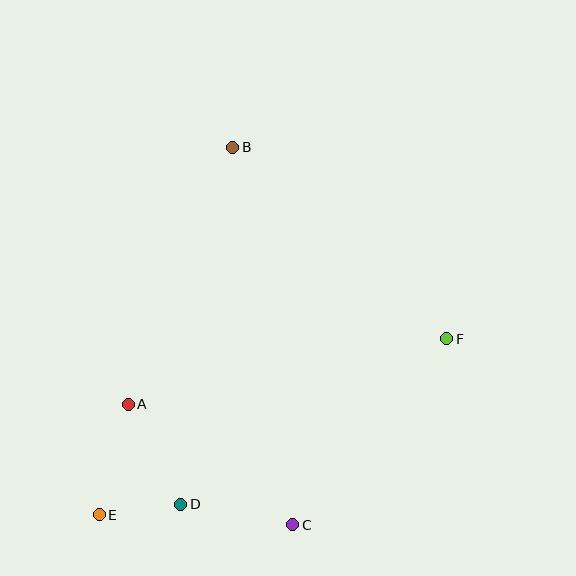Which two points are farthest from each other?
Points B and E are farthest from each other.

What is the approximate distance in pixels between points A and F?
The distance between A and F is approximately 325 pixels.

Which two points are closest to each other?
Points D and E are closest to each other.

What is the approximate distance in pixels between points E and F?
The distance between E and F is approximately 390 pixels.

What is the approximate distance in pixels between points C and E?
The distance between C and E is approximately 194 pixels.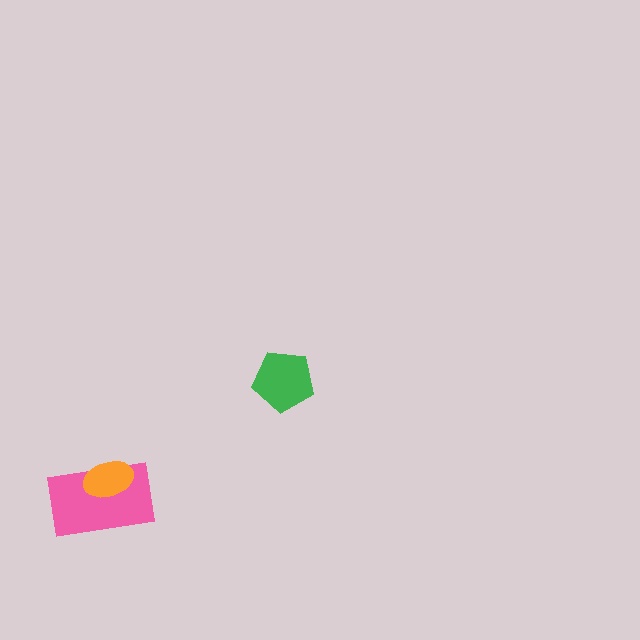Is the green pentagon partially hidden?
No, no other shape covers it.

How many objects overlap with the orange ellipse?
1 object overlaps with the orange ellipse.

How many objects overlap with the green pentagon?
0 objects overlap with the green pentagon.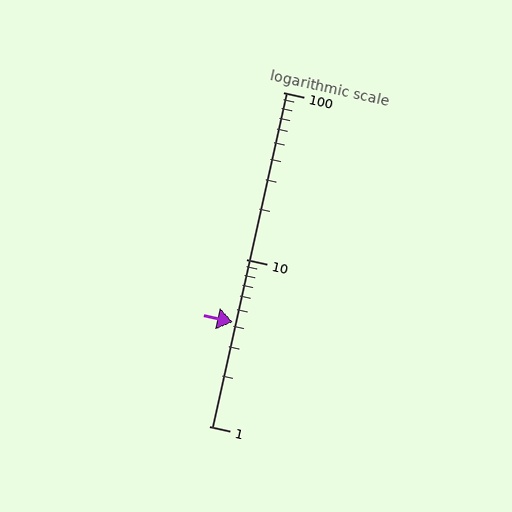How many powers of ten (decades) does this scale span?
The scale spans 2 decades, from 1 to 100.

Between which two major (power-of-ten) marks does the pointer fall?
The pointer is between 1 and 10.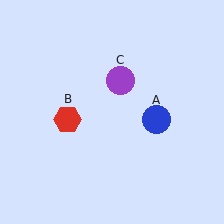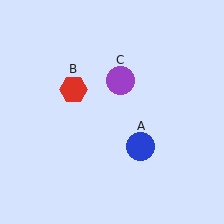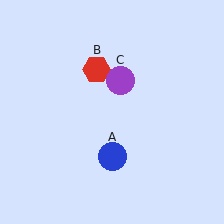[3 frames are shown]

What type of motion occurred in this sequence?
The blue circle (object A), red hexagon (object B) rotated clockwise around the center of the scene.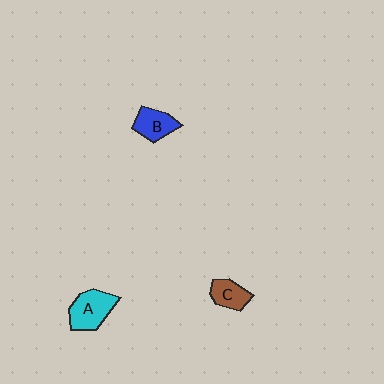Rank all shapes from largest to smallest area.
From largest to smallest: A (cyan), B (blue), C (brown).